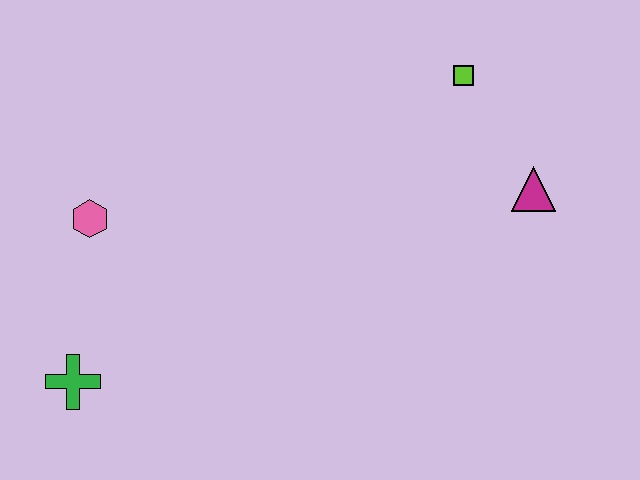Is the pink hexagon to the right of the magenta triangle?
No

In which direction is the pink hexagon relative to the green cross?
The pink hexagon is above the green cross.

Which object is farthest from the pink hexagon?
The magenta triangle is farthest from the pink hexagon.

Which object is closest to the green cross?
The pink hexagon is closest to the green cross.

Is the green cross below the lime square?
Yes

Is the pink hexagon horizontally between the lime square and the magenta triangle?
No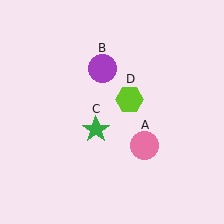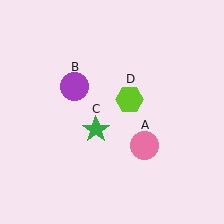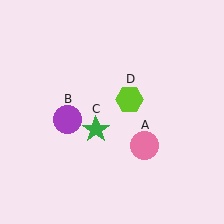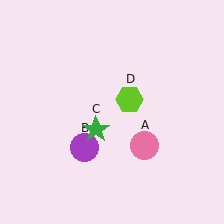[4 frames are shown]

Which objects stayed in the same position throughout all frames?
Pink circle (object A) and green star (object C) and lime hexagon (object D) remained stationary.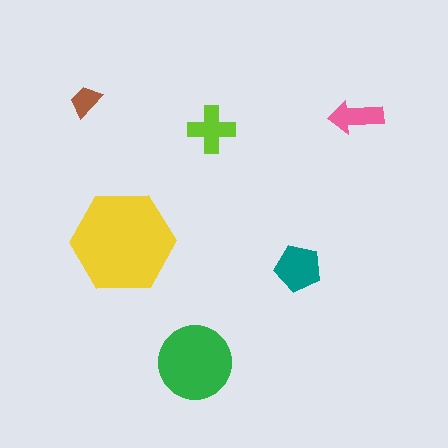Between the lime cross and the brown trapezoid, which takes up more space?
The lime cross.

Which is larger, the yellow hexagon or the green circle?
The yellow hexagon.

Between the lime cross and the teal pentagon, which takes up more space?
The teal pentagon.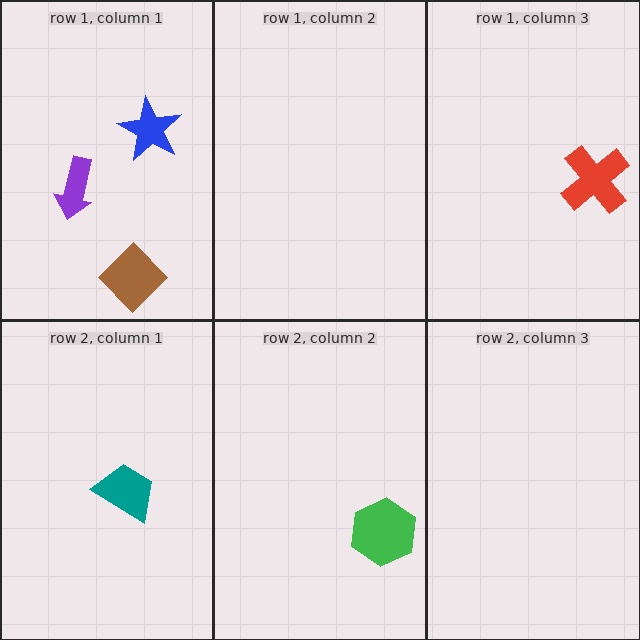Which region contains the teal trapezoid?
The row 2, column 1 region.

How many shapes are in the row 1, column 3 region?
1.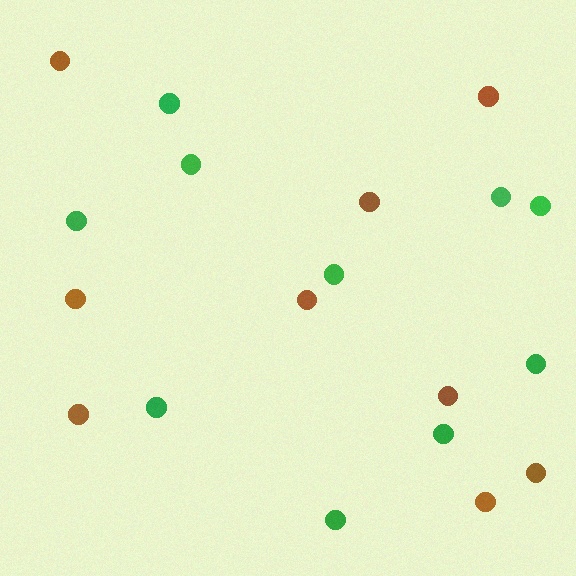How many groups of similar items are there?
There are 2 groups: one group of brown circles (9) and one group of green circles (10).